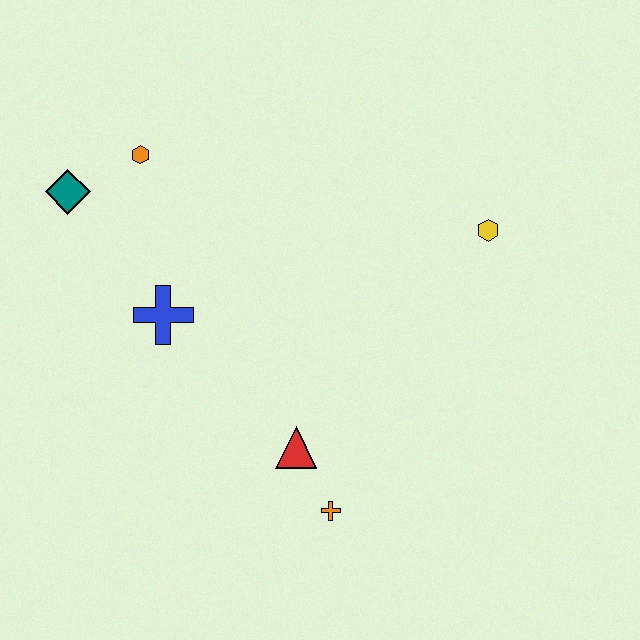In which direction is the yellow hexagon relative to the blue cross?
The yellow hexagon is to the right of the blue cross.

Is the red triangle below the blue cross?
Yes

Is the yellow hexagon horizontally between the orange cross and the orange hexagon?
No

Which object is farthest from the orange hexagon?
The orange cross is farthest from the orange hexagon.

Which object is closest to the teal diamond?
The orange hexagon is closest to the teal diamond.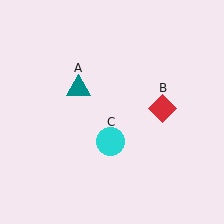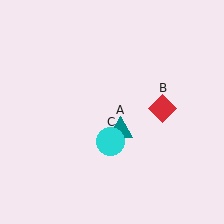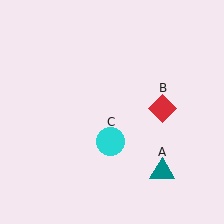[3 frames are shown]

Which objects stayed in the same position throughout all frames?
Red diamond (object B) and cyan circle (object C) remained stationary.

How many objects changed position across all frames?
1 object changed position: teal triangle (object A).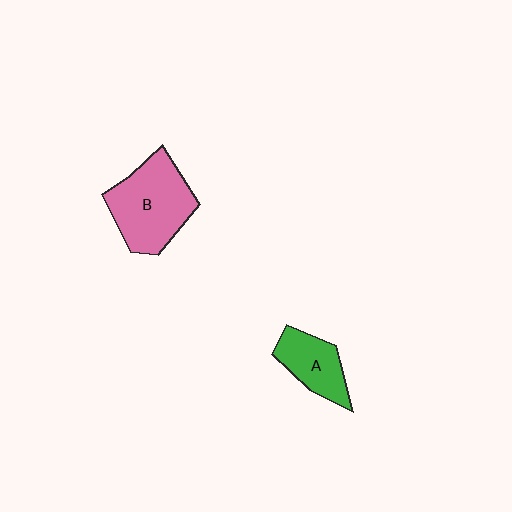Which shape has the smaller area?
Shape A (green).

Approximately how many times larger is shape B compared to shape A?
Approximately 1.7 times.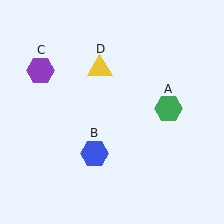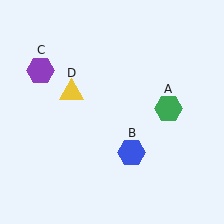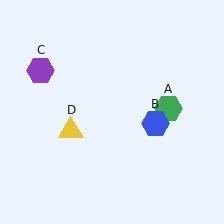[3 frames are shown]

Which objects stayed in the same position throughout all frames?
Green hexagon (object A) and purple hexagon (object C) remained stationary.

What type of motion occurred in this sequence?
The blue hexagon (object B), yellow triangle (object D) rotated counterclockwise around the center of the scene.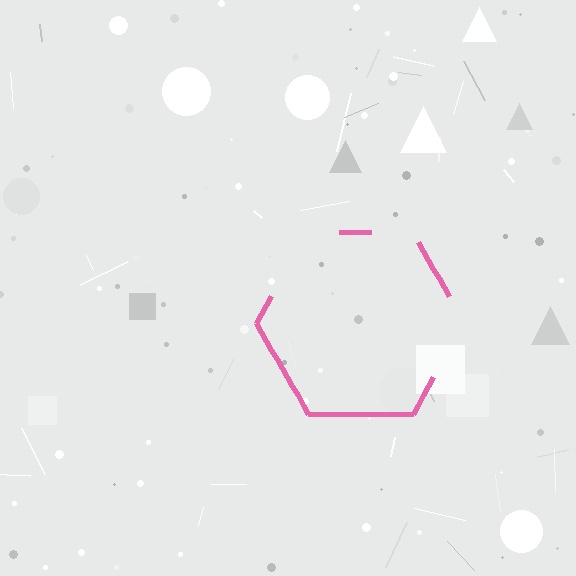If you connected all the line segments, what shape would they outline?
They would outline a hexagon.